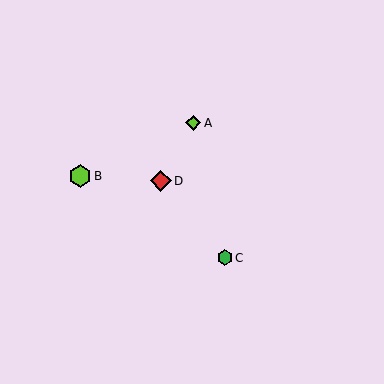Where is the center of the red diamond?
The center of the red diamond is at (161, 181).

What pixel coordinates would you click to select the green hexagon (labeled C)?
Click at (225, 258) to select the green hexagon C.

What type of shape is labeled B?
Shape B is a lime hexagon.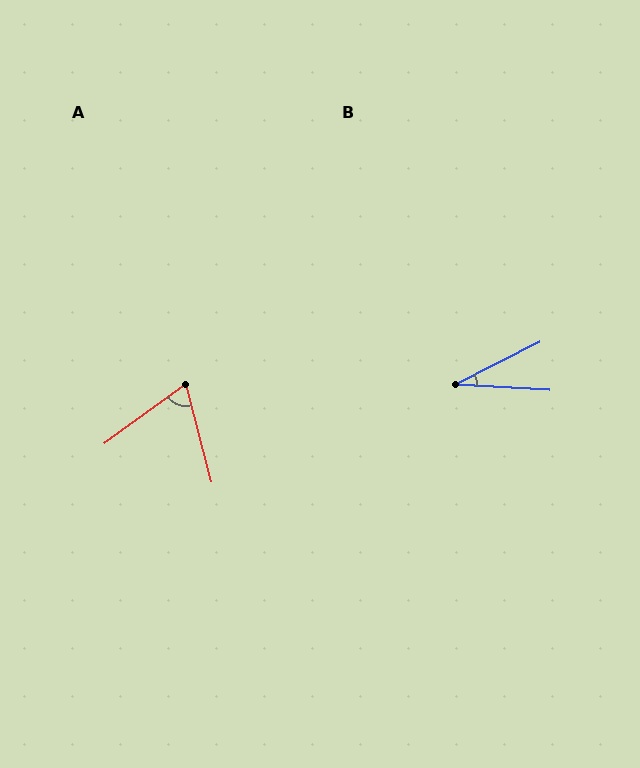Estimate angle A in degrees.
Approximately 68 degrees.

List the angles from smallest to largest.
B (30°), A (68°).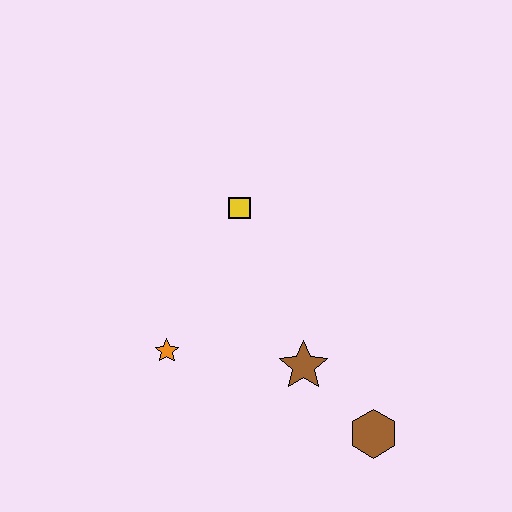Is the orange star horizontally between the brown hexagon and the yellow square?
No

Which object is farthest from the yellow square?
The brown hexagon is farthest from the yellow square.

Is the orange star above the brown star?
Yes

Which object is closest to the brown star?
The brown hexagon is closest to the brown star.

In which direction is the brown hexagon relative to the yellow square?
The brown hexagon is below the yellow square.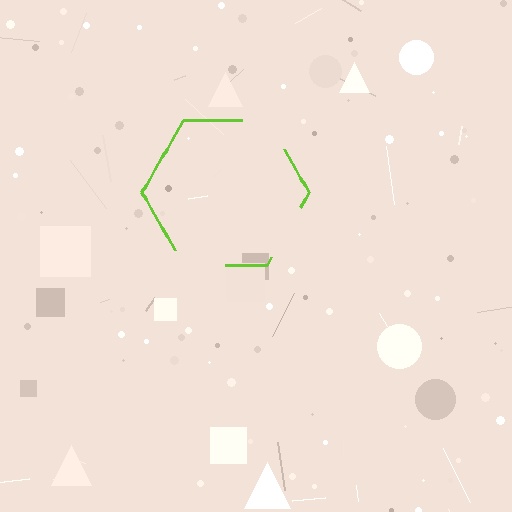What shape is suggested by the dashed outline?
The dashed outline suggests a hexagon.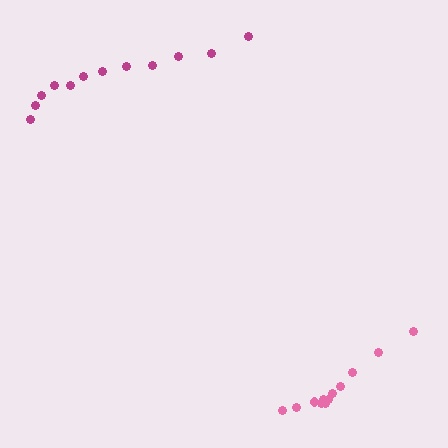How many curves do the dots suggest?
There are 2 distinct paths.